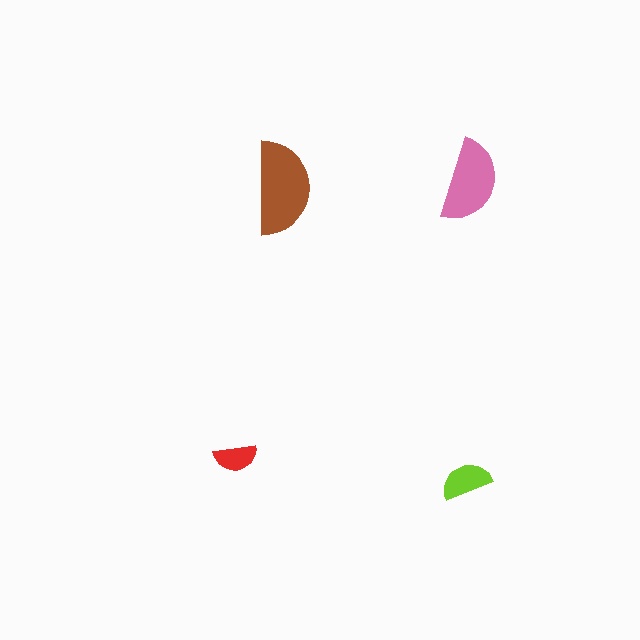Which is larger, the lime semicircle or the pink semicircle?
The pink one.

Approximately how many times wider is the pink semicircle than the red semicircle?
About 2 times wider.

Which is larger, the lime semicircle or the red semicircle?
The lime one.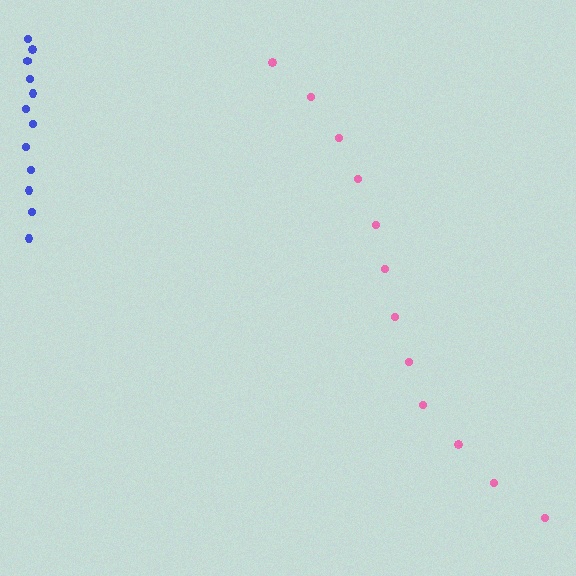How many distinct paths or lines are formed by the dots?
There are 2 distinct paths.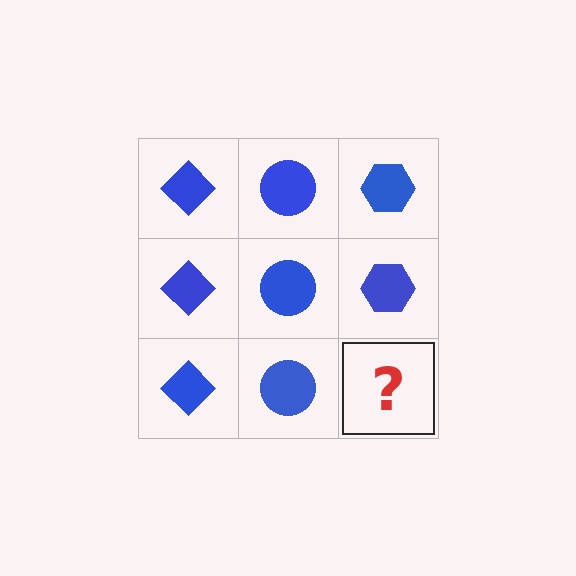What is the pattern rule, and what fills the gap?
The rule is that each column has a consistent shape. The gap should be filled with a blue hexagon.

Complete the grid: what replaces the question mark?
The question mark should be replaced with a blue hexagon.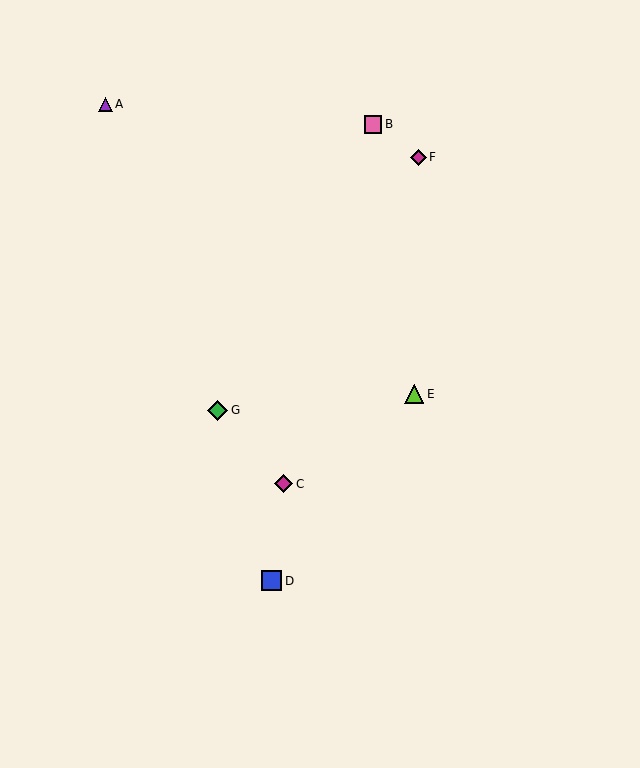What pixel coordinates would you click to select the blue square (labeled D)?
Click at (272, 581) to select the blue square D.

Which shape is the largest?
The blue square (labeled D) is the largest.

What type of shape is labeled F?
Shape F is a magenta diamond.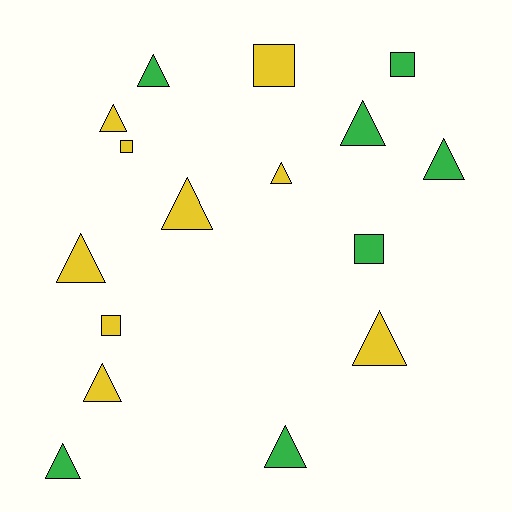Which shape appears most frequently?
Triangle, with 11 objects.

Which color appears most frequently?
Yellow, with 9 objects.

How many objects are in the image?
There are 16 objects.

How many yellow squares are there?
There are 3 yellow squares.